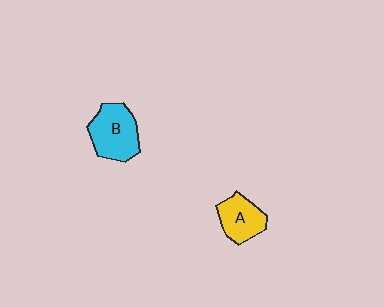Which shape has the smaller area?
Shape A (yellow).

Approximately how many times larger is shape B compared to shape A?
Approximately 1.4 times.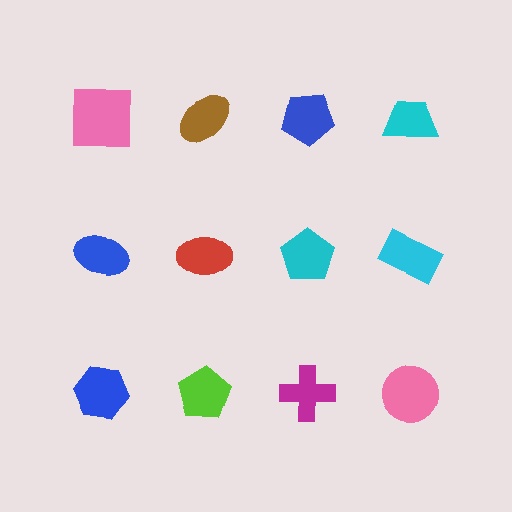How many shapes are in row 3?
4 shapes.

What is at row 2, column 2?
A red ellipse.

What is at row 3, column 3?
A magenta cross.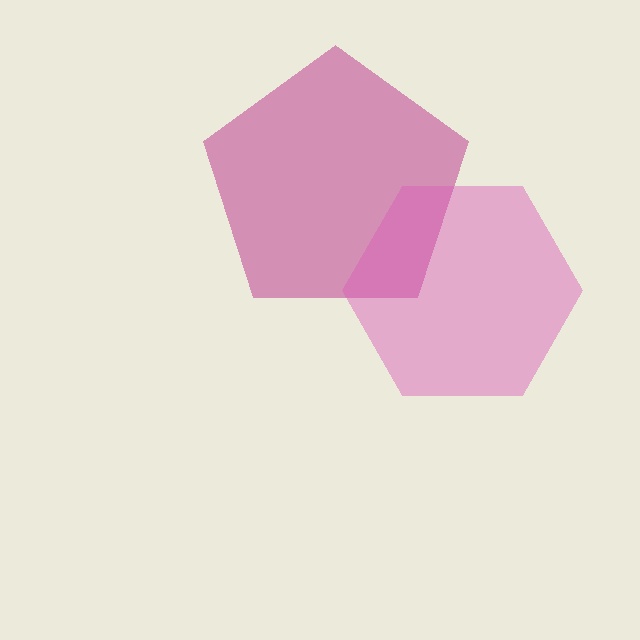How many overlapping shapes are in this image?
There are 2 overlapping shapes in the image.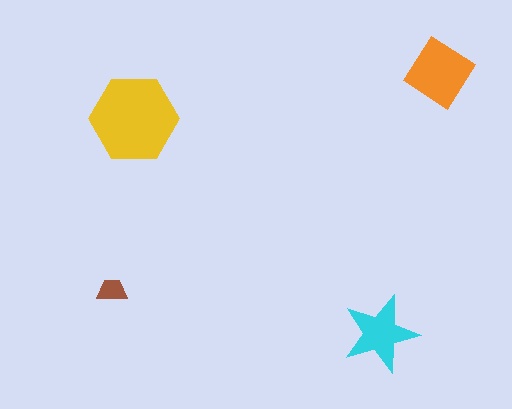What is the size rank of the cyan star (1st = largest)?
3rd.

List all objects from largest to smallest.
The yellow hexagon, the orange diamond, the cyan star, the brown trapezoid.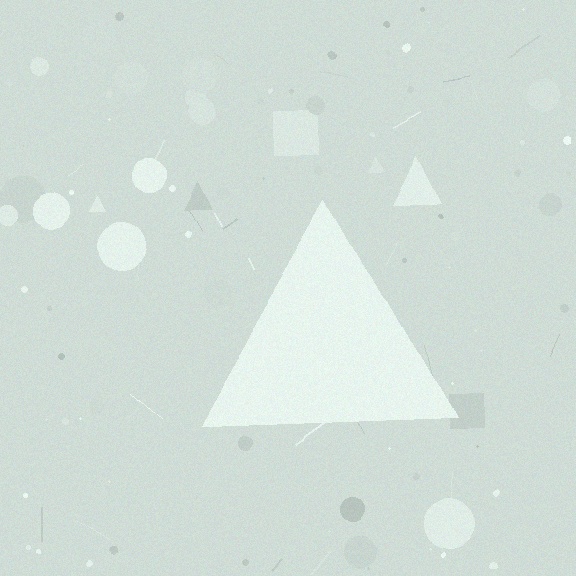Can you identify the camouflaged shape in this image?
The camouflaged shape is a triangle.